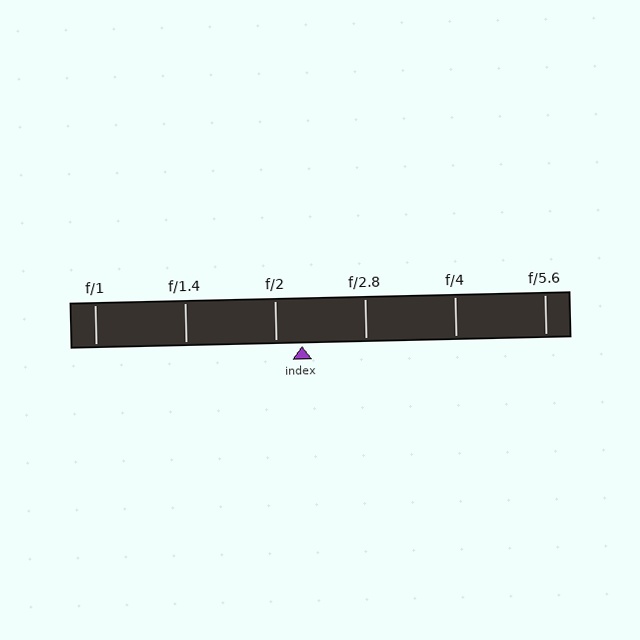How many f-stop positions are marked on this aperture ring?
There are 6 f-stop positions marked.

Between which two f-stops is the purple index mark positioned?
The index mark is between f/2 and f/2.8.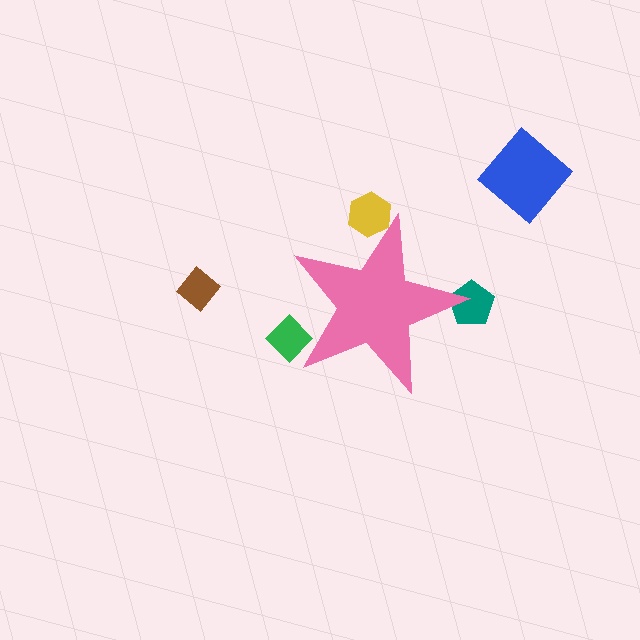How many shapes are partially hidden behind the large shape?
3 shapes are partially hidden.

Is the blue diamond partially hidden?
No, the blue diamond is fully visible.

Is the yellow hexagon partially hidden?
Yes, the yellow hexagon is partially hidden behind the pink star.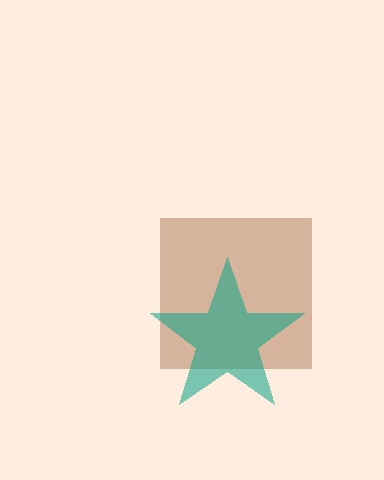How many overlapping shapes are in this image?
There are 2 overlapping shapes in the image.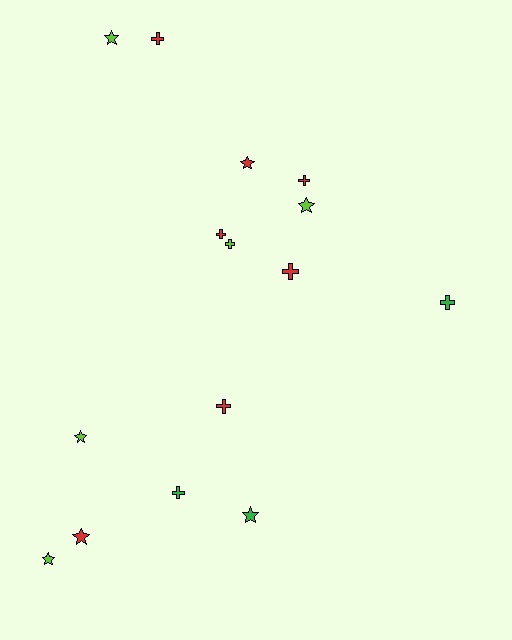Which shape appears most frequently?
Cross, with 8 objects.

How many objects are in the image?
There are 15 objects.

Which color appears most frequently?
Red, with 7 objects.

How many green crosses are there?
There are 2 green crosses.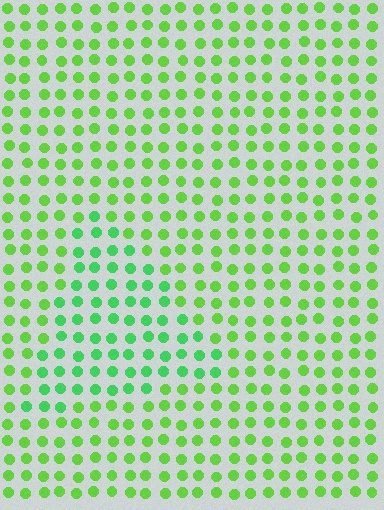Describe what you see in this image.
The image is filled with small lime elements in a uniform arrangement. A triangle-shaped region is visible where the elements are tinted to a slightly different hue, forming a subtle color boundary.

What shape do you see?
I see a triangle.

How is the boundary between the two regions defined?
The boundary is defined purely by a slight shift in hue (about 27 degrees). Spacing, size, and orientation are identical on both sides.